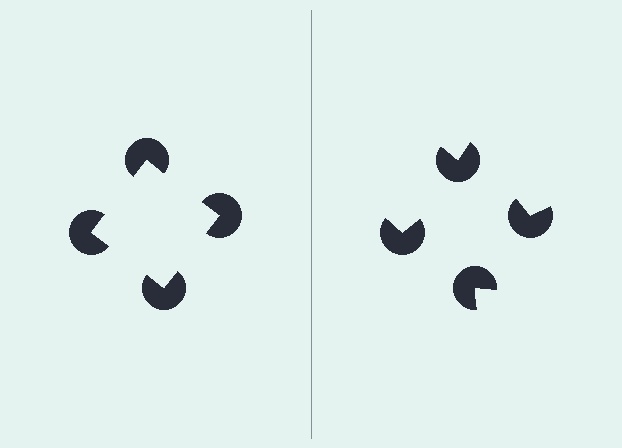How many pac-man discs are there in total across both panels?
8 — 4 on each side.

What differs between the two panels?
The pac-man discs are positioned identically on both sides; only the wedge orientations differ. On the left they align to a square; on the right they are misaligned.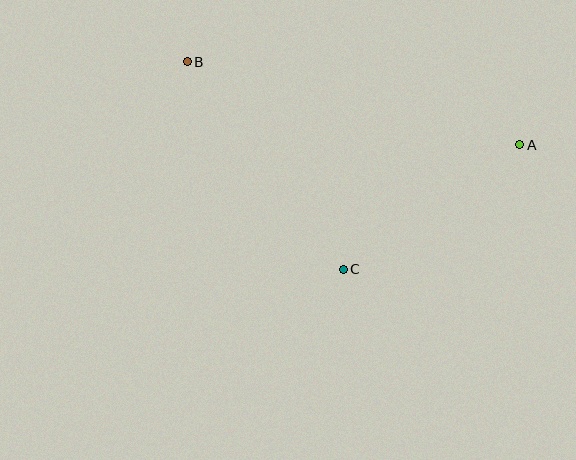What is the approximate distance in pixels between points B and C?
The distance between B and C is approximately 260 pixels.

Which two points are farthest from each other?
Points A and B are farthest from each other.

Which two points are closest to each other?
Points A and C are closest to each other.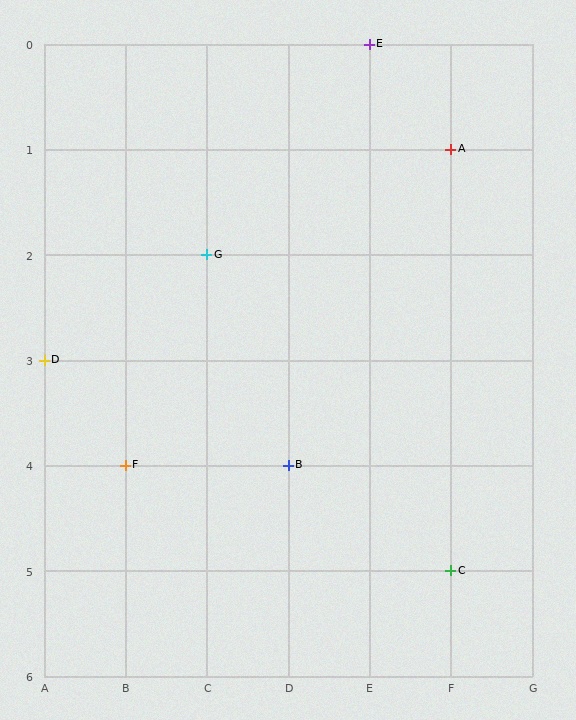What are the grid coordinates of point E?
Point E is at grid coordinates (E, 0).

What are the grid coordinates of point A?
Point A is at grid coordinates (F, 1).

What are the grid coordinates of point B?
Point B is at grid coordinates (D, 4).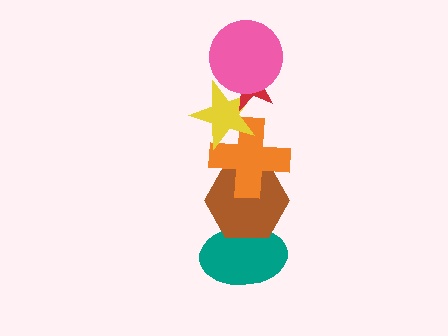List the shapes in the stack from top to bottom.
From top to bottom: the pink circle, the red star, the yellow star, the orange cross, the brown hexagon, the teal ellipse.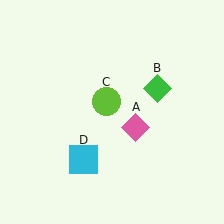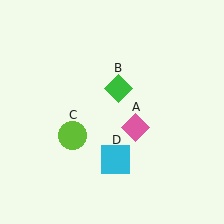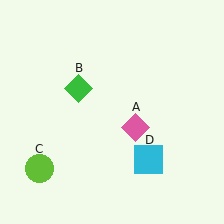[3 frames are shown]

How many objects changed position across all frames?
3 objects changed position: green diamond (object B), lime circle (object C), cyan square (object D).